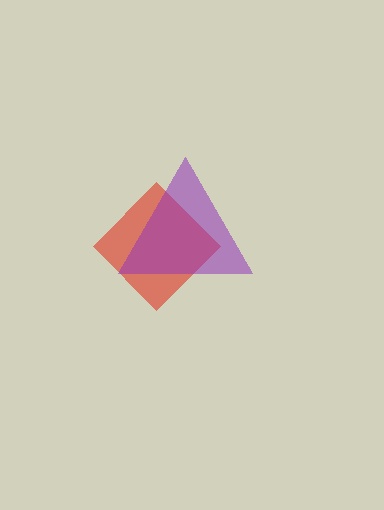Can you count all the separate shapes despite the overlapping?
Yes, there are 2 separate shapes.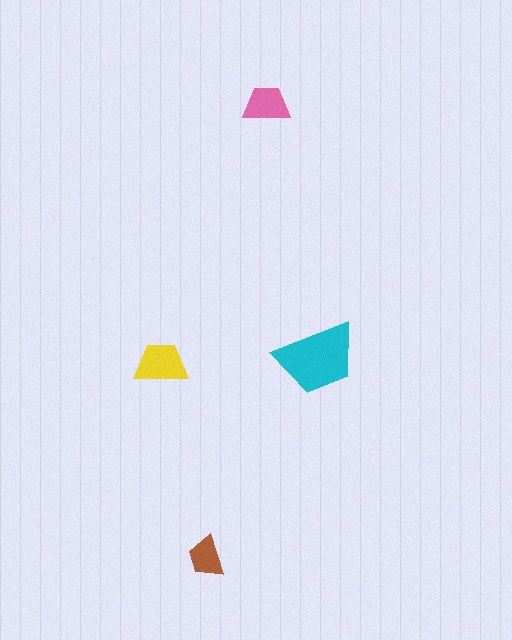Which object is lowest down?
The brown trapezoid is bottommost.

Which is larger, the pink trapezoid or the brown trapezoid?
The pink one.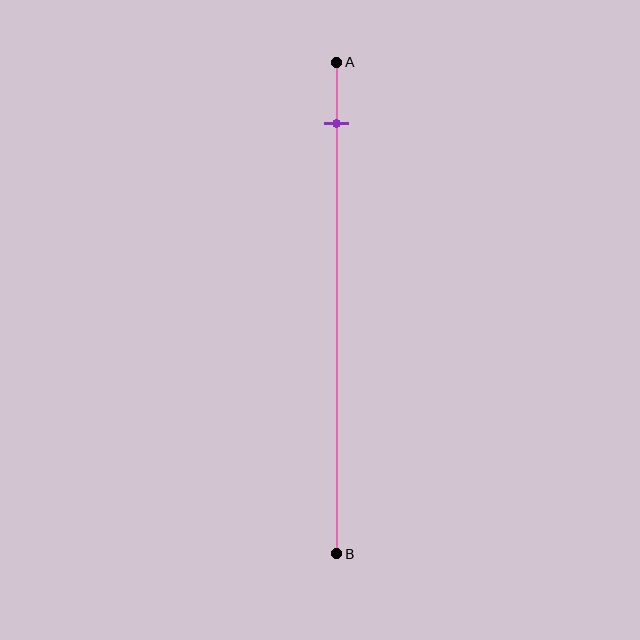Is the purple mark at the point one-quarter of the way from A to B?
No, the mark is at about 15% from A, not at the 25% one-quarter point.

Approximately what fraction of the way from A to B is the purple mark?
The purple mark is approximately 15% of the way from A to B.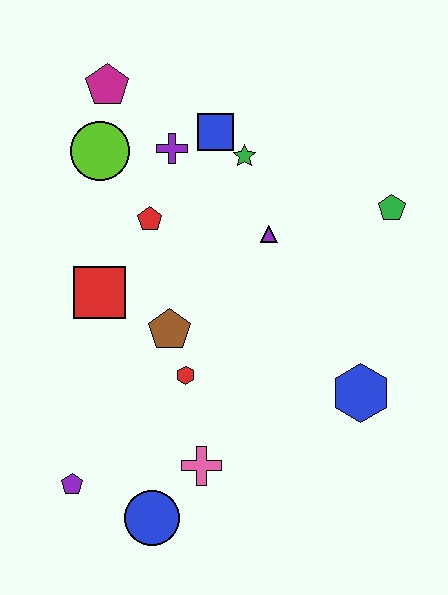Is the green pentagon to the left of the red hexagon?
No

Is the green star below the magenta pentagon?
Yes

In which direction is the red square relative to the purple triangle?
The red square is to the left of the purple triangle.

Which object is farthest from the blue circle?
The magenta pentagon is farthest from the blue circle.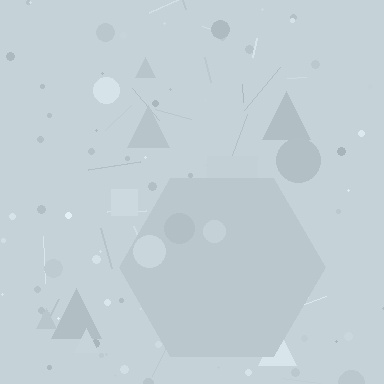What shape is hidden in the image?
A hexagon is hidden in the image.